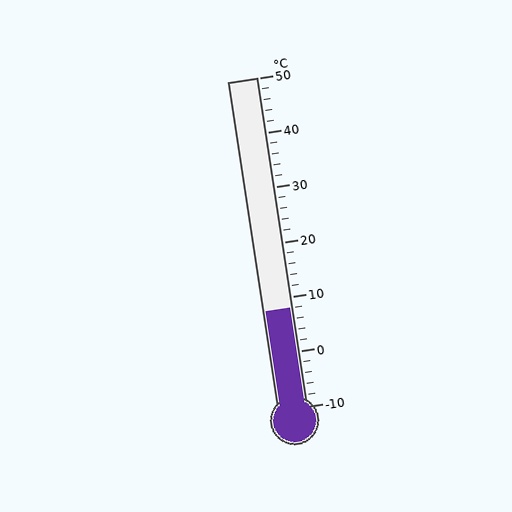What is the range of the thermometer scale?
The thermometer scale ranges from -10°C to 50°C.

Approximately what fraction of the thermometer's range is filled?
The thermometer is filled to approximately 30% of its range.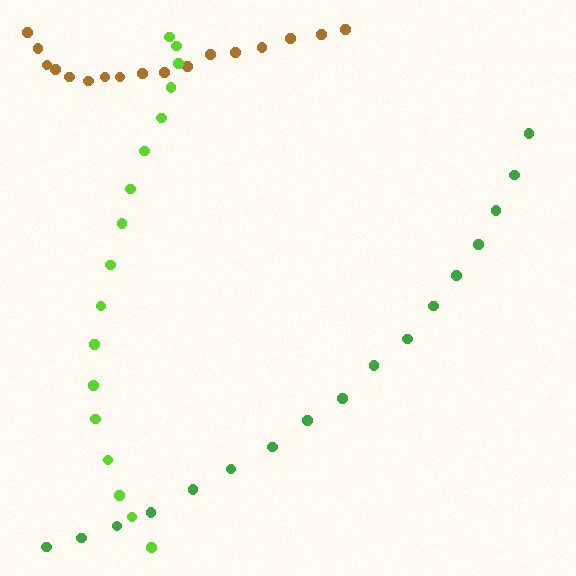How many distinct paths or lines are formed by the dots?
There are 3 distinct paths.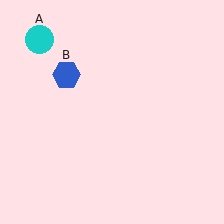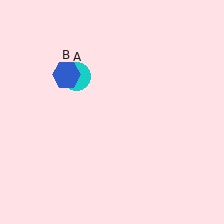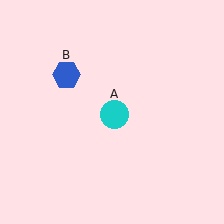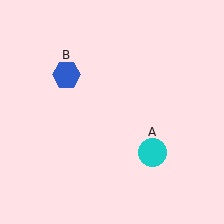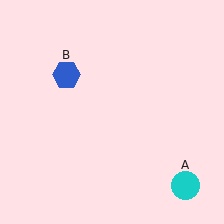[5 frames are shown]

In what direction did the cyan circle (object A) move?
The cyan circle (object A) moved down and to the right.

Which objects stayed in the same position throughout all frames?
Blue hexagon (object B) remained stationary.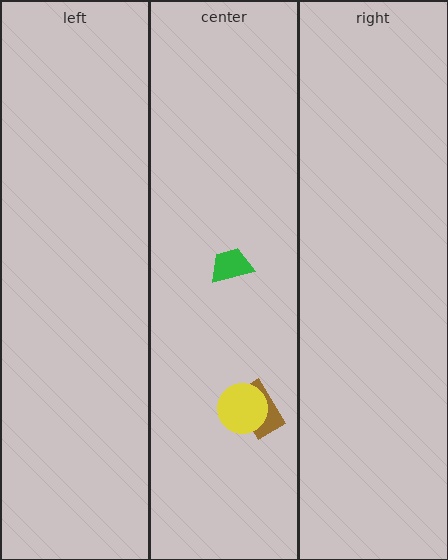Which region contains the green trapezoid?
The center region.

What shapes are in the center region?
The brown rectangle, the green trapezoid, the yellow circle.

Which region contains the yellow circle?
The center region.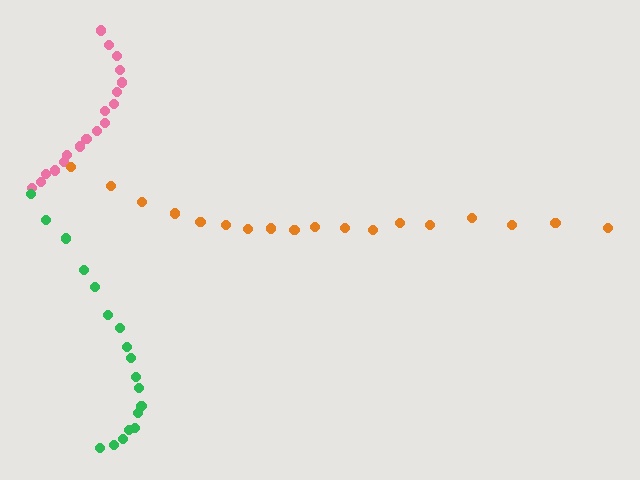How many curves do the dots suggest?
There are 3 distinct paths.